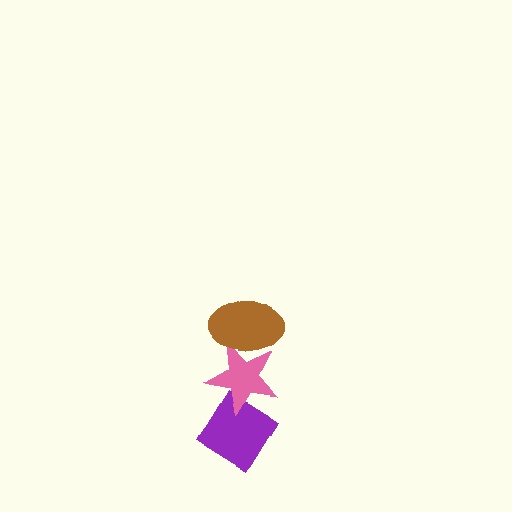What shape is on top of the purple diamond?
The pink star is on top of the purple diamond.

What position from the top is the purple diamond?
The purple diamond is 3rd from the top.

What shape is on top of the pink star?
The brown ellipse is on top of the pink star.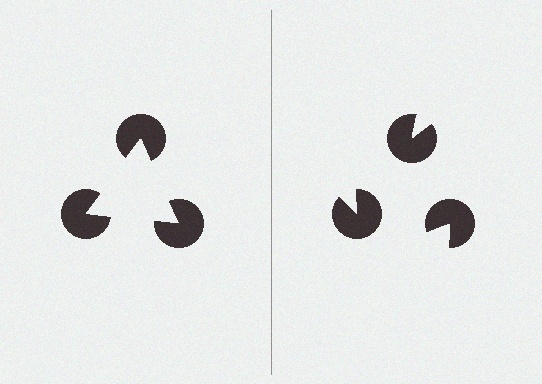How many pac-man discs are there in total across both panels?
6 — 3 on each side.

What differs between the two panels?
The pac-man discs are positioned identically on both sides; only the wedge orientations differ. On the left they align to a triangle; on the right they are misaligned.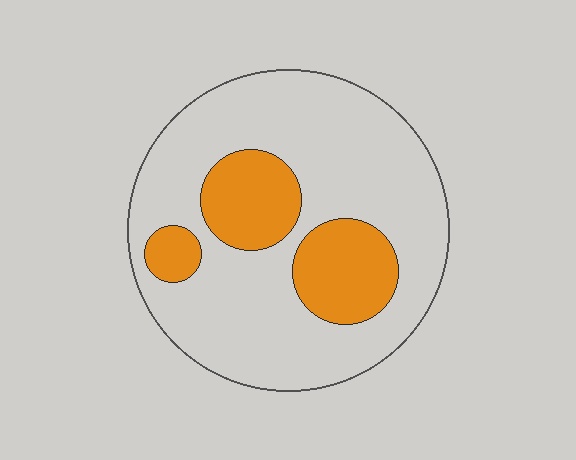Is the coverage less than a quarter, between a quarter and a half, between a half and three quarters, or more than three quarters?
Less than a quarter.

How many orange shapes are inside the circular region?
3.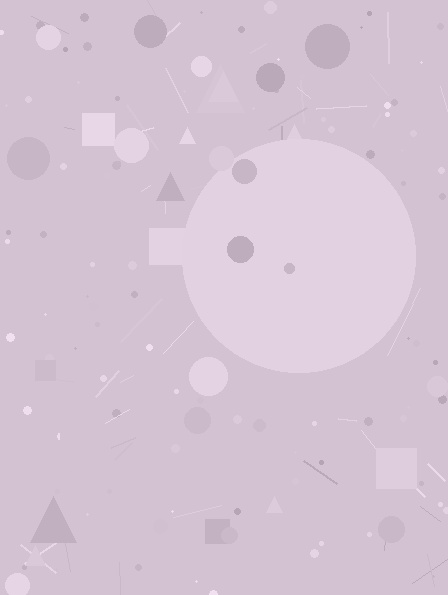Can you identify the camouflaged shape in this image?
The camouflaged shape is a circle.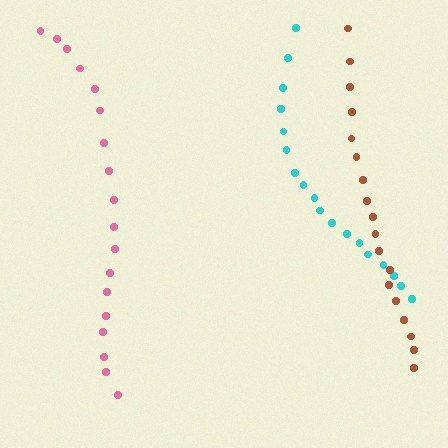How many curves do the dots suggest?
There are 3 distinct paths.